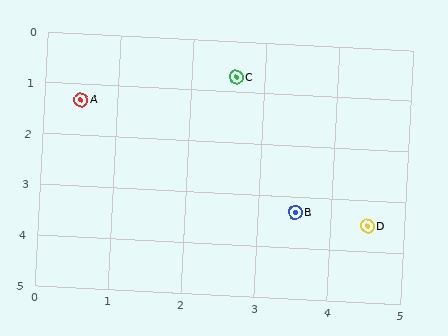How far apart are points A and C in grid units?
Points A and C are about 2.2 grid units apart.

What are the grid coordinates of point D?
Point D is at approximately (4.5, 3.5).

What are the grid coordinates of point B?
Point B is at approximately (3.5, 3.3).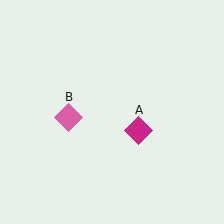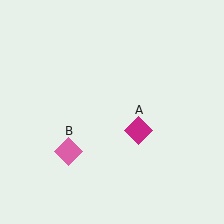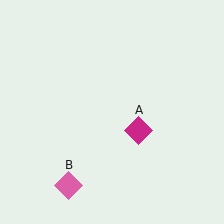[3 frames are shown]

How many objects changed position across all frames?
1 object changed position: pink diamond (object B).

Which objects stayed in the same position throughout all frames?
Magenta diamond (object A) remained stationary.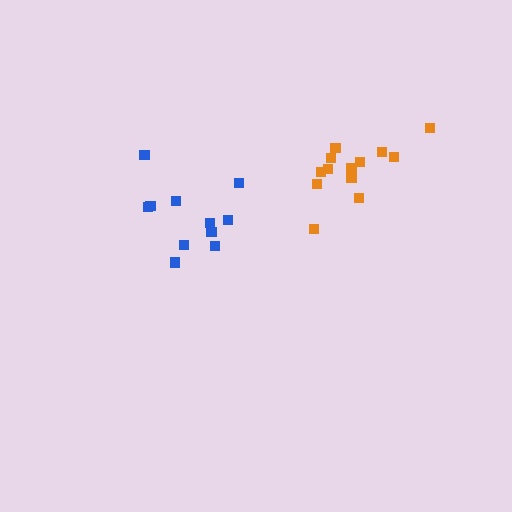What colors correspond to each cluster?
The clusters are colored: blue, orange.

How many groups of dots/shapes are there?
There are 2 groups.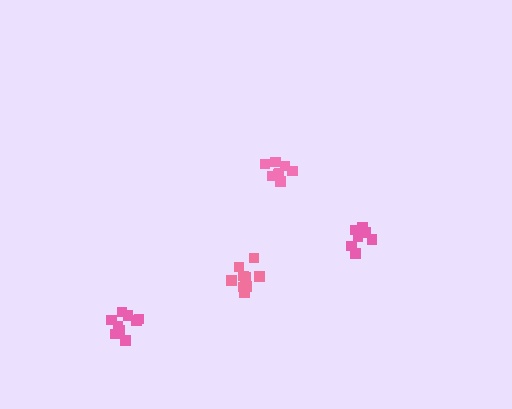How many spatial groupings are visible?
There are 4 spatial groupings.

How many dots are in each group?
Group 1: 8 dots, Group 2: 7 dots, Group 3: 9 dots, Group 4: 9 dots (33 total).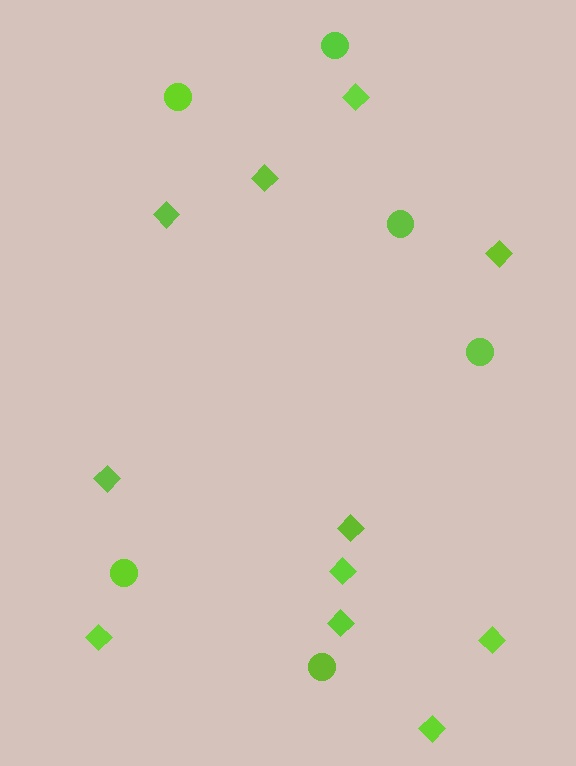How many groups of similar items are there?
There are 2 groups: one group of diamonds (11) and one group of circles (6).